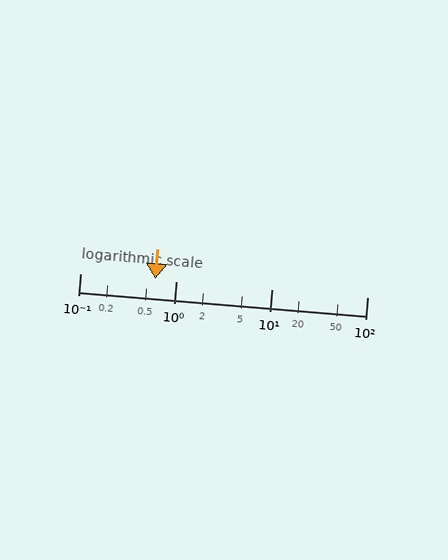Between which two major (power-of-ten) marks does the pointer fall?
The pointer is between 0.1 and 1.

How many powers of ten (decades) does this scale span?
The scale spans 3 decades, from 0.1 to 100.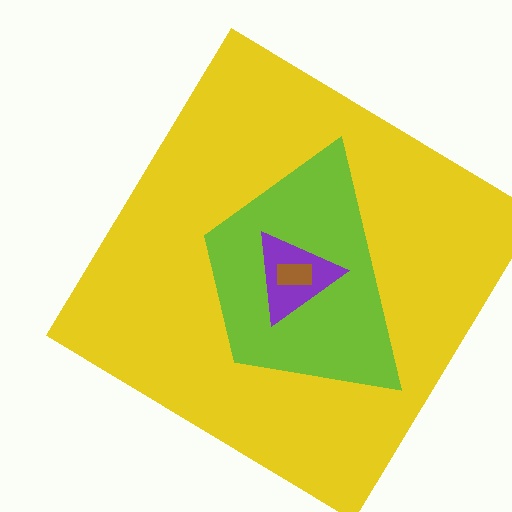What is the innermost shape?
The brown rectangle.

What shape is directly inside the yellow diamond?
The lime trapezoid.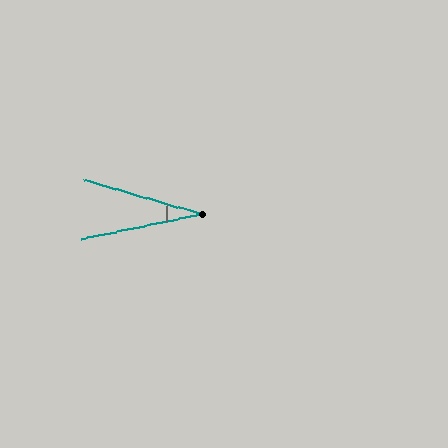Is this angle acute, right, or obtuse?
It is acute.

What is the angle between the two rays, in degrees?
Approximately 28 degrees.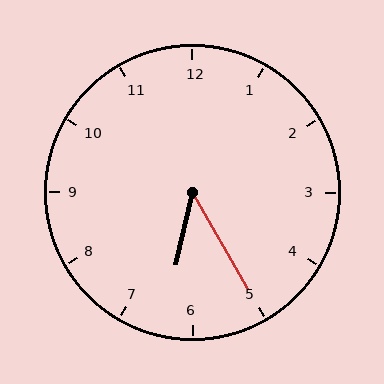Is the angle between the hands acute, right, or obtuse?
It is acute.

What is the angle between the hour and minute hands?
Approximately 42 degrees.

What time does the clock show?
6:25.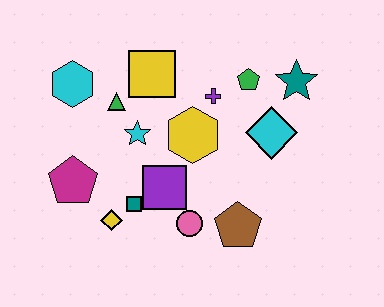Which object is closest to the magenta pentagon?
The yellow diamond is closest to the magenta pentagon.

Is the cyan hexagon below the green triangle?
No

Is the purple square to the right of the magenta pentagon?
Yes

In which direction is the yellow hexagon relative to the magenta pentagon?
The yellow hexagon is to the right of the magenta pentagon.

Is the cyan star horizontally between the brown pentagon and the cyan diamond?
No